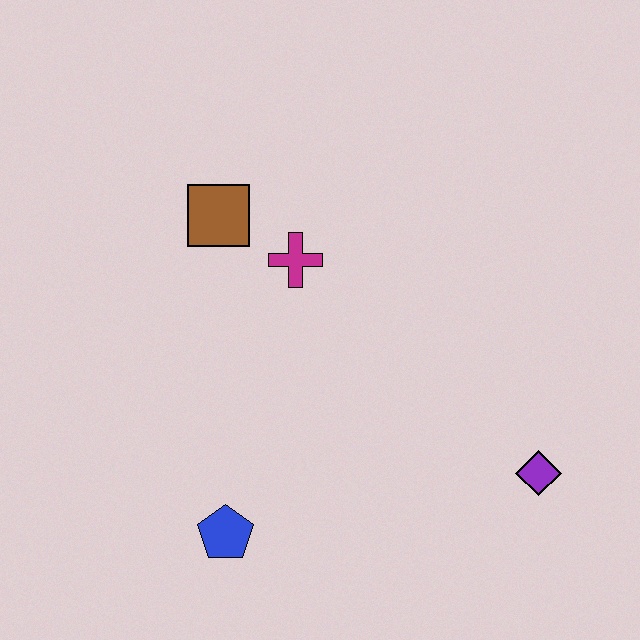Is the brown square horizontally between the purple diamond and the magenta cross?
No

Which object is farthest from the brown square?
The purple diamond is farthest from the brown square.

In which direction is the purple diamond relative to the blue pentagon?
The purple diamond is to the right of the blue pentagon.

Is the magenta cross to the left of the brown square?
No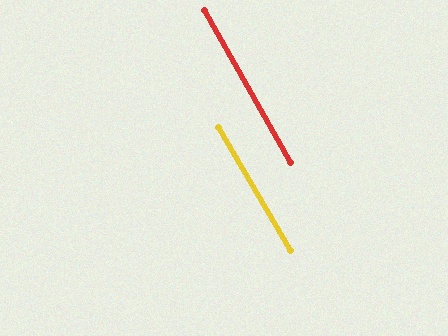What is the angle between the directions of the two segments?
Approximately 1 degree.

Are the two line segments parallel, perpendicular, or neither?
Parallel — their directions differ by only 1.0°.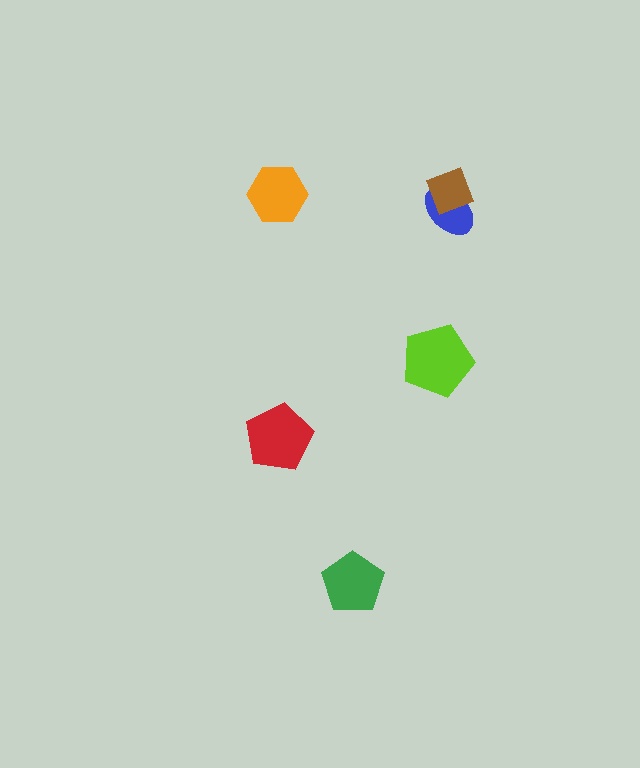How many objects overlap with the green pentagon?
0 objects overlap with the green pentagon.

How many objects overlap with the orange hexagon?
0 objects overlap with the orange hexagon.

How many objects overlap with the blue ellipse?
1 object overlaps with the blue ellipse.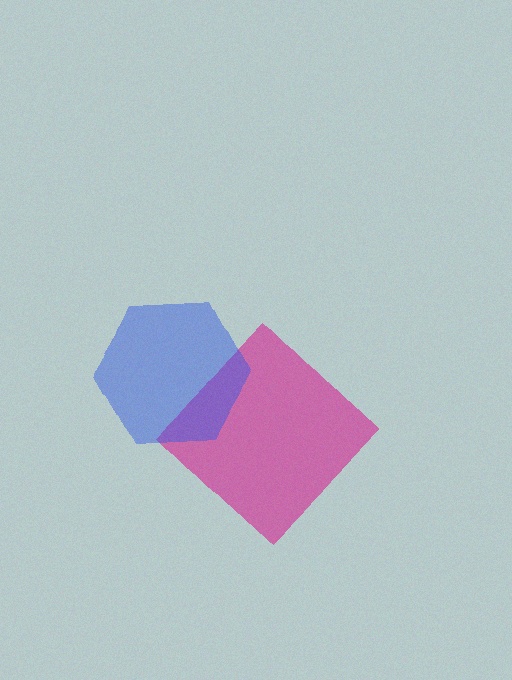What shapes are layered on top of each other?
The layered shapes are: a magenta diamond, a blue hexagon.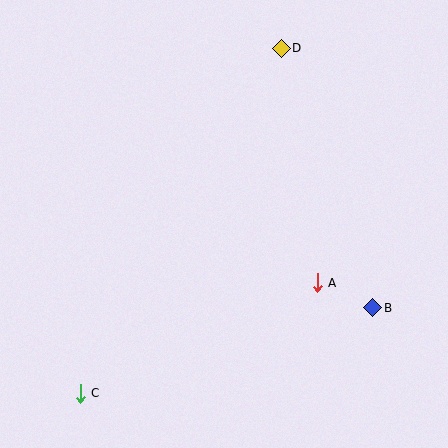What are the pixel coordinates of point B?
Point B is at (373, 308).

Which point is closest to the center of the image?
Point A at (317, 283) is closest to the center.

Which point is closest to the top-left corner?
Point D is closest to the top-left corner.